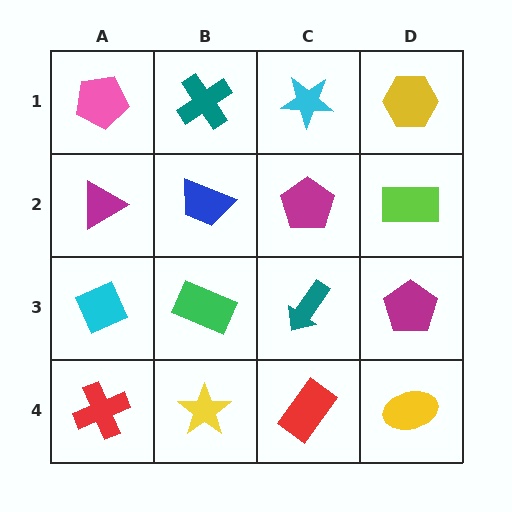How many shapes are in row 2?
4 shapes.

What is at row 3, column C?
A teal arrow.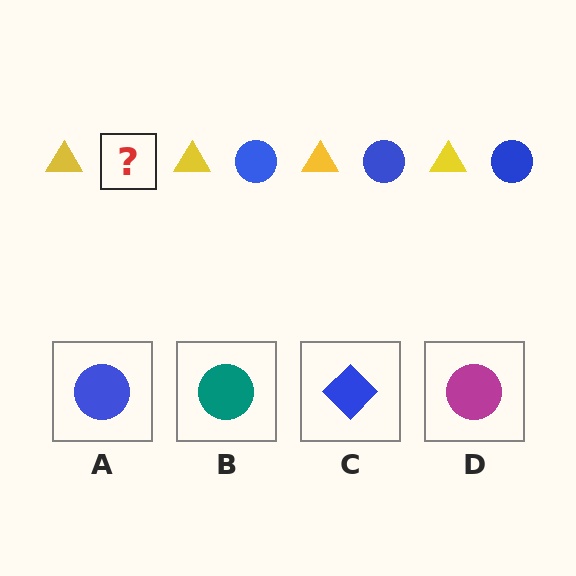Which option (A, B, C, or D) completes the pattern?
A.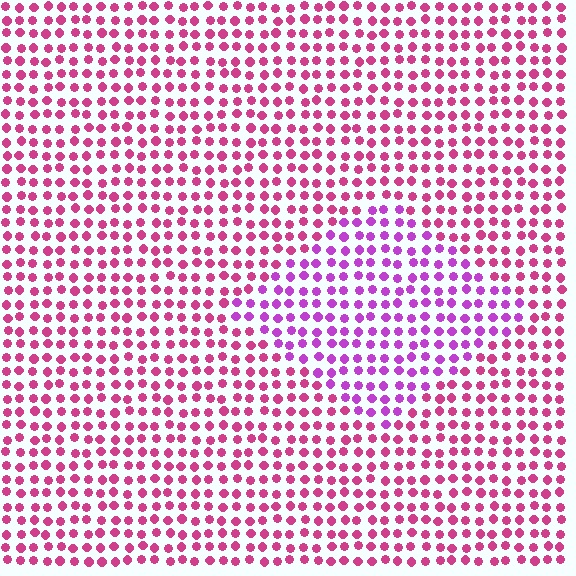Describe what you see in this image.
The image is filled with small magenta elements in a uniform arrangement. A diamond-shaped region is visible where the elements are tinted to a slightly different hue, forming a subtle color boundary.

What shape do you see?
I see a diamond.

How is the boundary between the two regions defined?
The boundary is defined purely by a slight shift in hue (about 35 degrees). Spacing, size, and orientation are identical on both sides.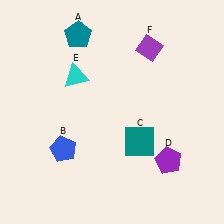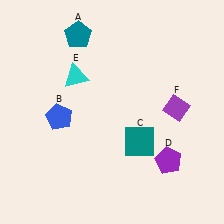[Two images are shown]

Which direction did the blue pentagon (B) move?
The blue pentagon (B) moved up.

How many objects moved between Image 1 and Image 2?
2 objects moved between the two images.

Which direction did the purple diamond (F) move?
The purple diamond (F) moved down.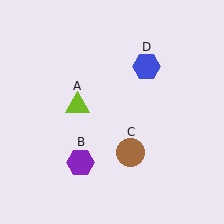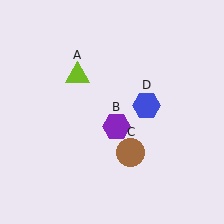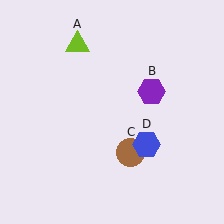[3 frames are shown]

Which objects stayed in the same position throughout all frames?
Brown circle (object C) remained stationary.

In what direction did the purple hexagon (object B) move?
The purple hexagon (object B) moved up and to the right.